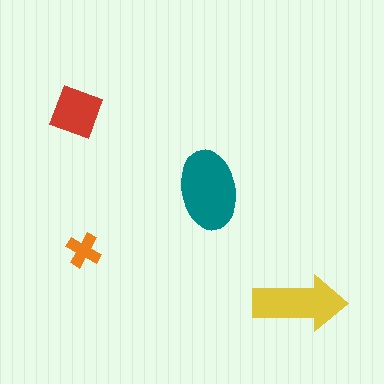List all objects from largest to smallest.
The teal ellipse, the yellow arrow, the red diamond, the orange cross.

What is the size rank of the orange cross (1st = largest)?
4th.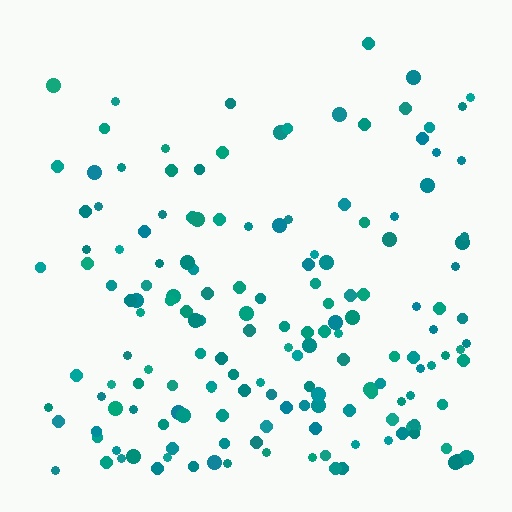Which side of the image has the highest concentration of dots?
The bottom.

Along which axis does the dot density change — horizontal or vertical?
Vertical.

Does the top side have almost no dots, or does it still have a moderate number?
Still a moderate number, just noticeably fewer than the bottom.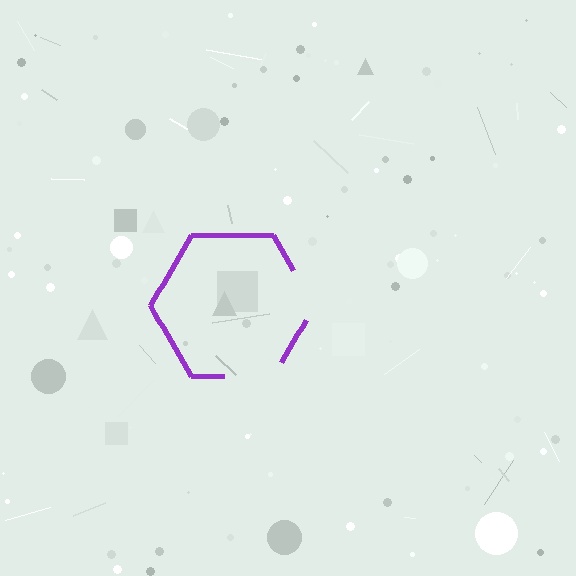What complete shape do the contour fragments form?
The contour fragments form a hexagon.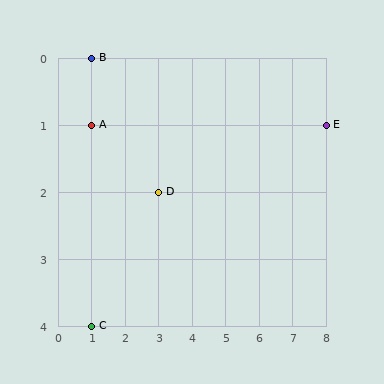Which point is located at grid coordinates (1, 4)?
Point C is at (1, 4).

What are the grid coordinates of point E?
Point E is at grid coordinates (8, 1).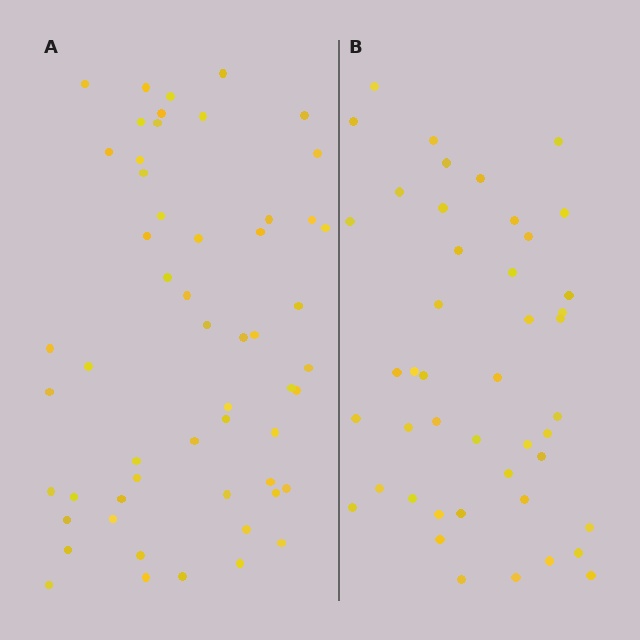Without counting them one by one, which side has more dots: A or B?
Region A (the left region) has more dots.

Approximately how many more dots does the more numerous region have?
Region A has roughly 10 or so more dots than region B.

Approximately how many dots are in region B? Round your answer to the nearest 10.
About 40 dots. (The exact count is 45, which rounds to 40.)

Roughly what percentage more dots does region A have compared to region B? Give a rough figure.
About 20% more.